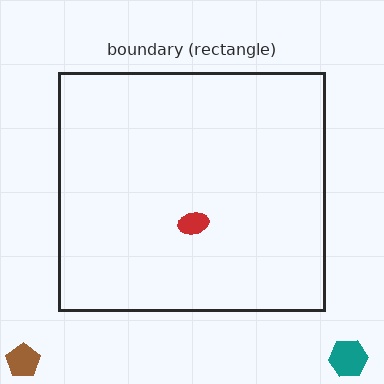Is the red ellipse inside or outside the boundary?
Inside.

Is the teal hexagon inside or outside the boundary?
Outside.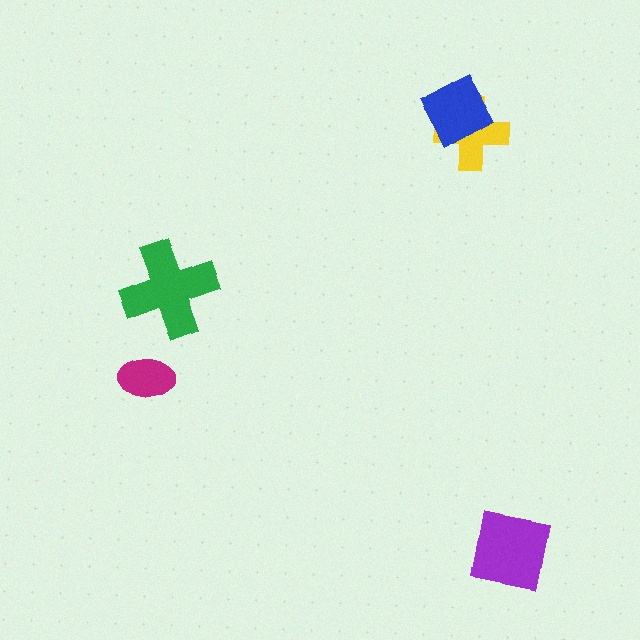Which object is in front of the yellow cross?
The blue square is in front of the yellow cross.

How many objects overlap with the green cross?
0 objects overlap with the green cross.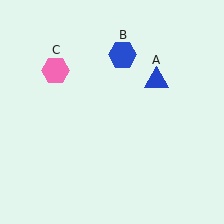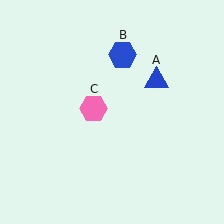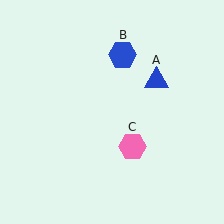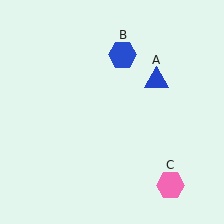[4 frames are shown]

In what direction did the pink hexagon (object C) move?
The pink hexagon (object C) moved down and to the right.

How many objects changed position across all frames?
1 object changed position: pink hexagon (object C).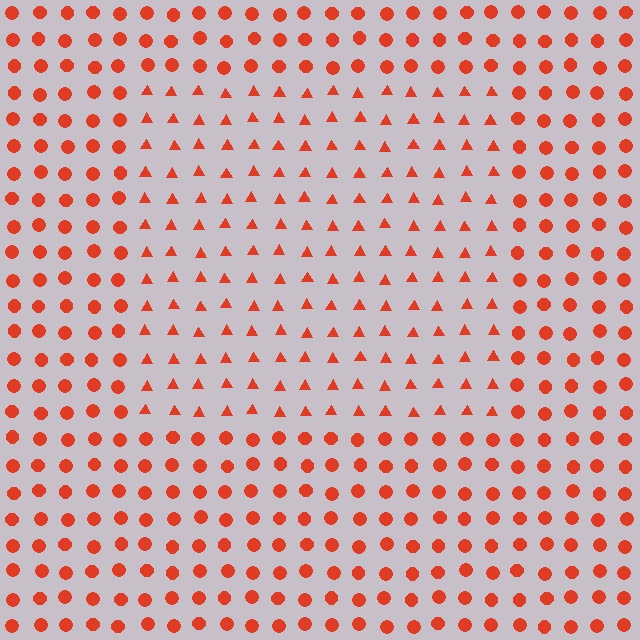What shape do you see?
I see a rectangle.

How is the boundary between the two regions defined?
The boundary is defined by a change in element shape: triangles inside vs. circles outside. All elements share the same color and spacing.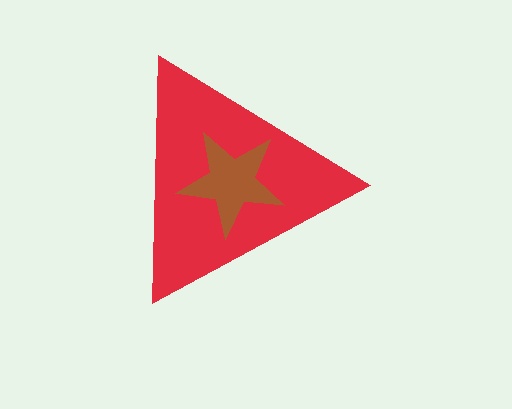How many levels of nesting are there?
2.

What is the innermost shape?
The brown star.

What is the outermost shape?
The red triangle.